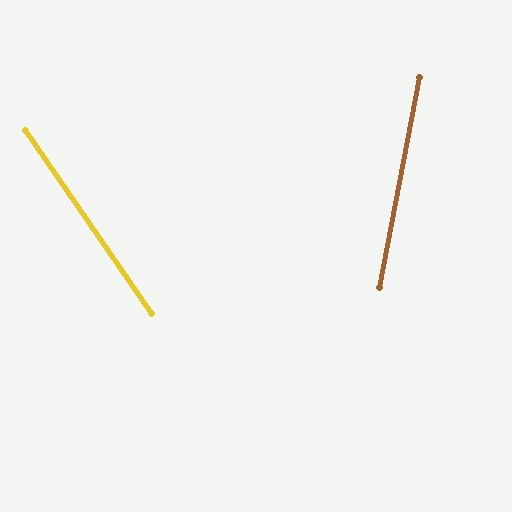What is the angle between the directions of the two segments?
Approximately 45 degrees.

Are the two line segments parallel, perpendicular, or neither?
Neither parallel nor perpendicular — they differ by about 45°.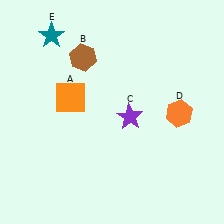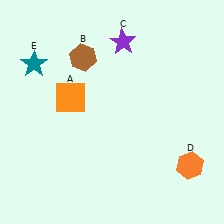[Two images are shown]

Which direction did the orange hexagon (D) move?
The orange hexagon (D) moved down.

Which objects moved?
The objects that moved are: the purple star (C), the orange hexagon (D), the teal star (E).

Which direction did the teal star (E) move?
The teal star (E) moved down.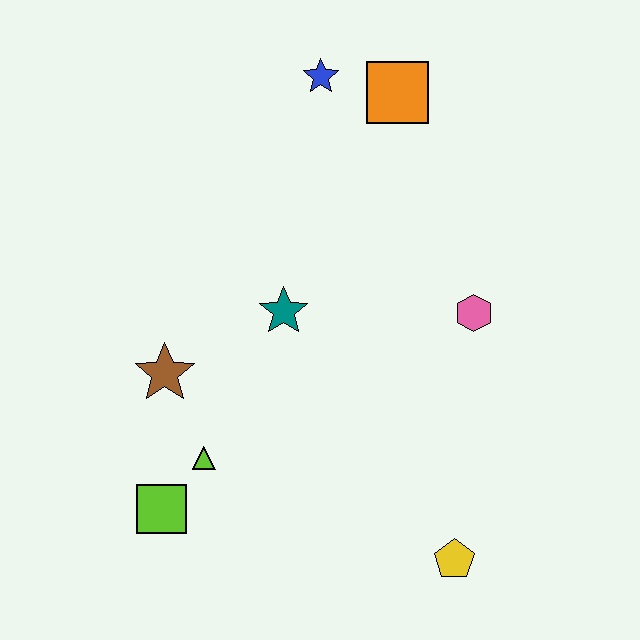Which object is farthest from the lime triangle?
The orange square is farthest from the lime triangle.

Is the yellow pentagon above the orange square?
No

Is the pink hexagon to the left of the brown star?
No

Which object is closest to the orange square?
The blue star is closest to the orange square.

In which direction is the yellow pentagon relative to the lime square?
The yellow pentagon is to the right of the lime square.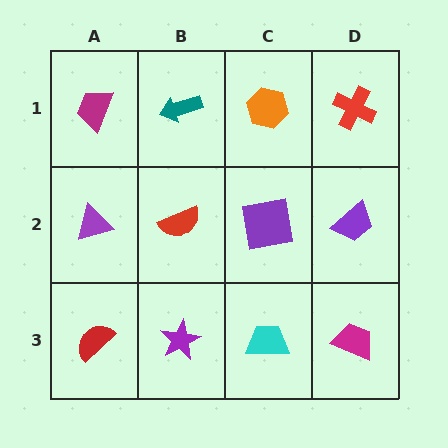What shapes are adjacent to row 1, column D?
A purple trapezoid (row 2, column D), an orange hexagon (row 1, column C).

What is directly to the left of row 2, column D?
A purple square.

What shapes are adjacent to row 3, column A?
A purple triangle (row 2, column A), a purple star (row 3, column B).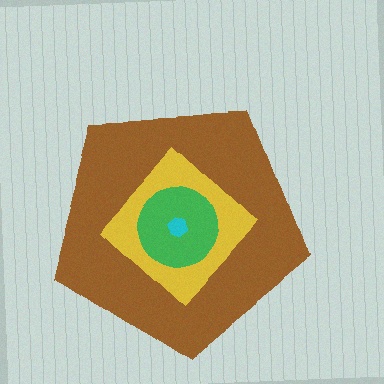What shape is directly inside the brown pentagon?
The yellow diamond.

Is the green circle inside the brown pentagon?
Yes.